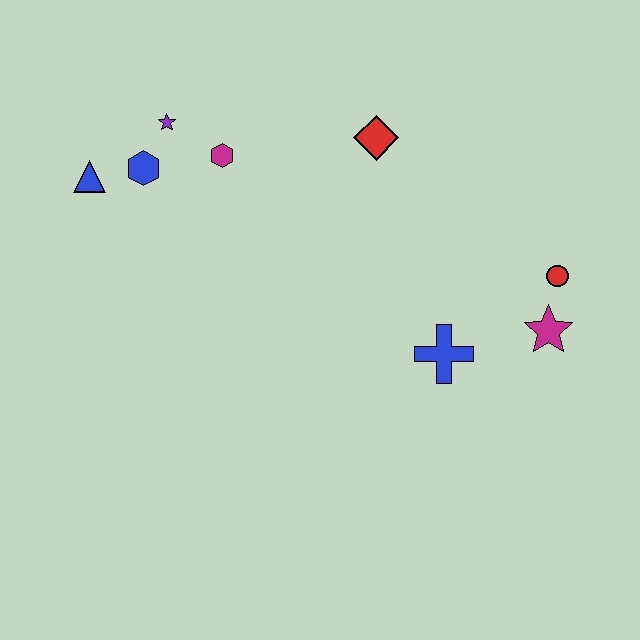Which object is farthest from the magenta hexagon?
The magenta star is farthest from the magenta hexagon.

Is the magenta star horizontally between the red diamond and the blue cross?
No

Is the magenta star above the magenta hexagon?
No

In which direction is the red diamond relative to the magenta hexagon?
The red diamond is to the right of the magenta hexagon.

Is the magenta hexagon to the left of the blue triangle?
No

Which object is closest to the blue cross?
The magenta star is closest to the blue cross.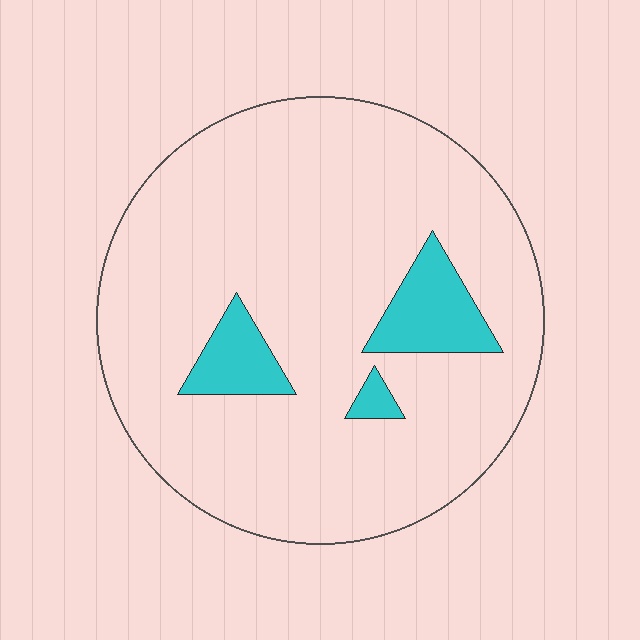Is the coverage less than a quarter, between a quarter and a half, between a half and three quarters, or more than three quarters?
Less than a quarter.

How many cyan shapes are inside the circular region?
3.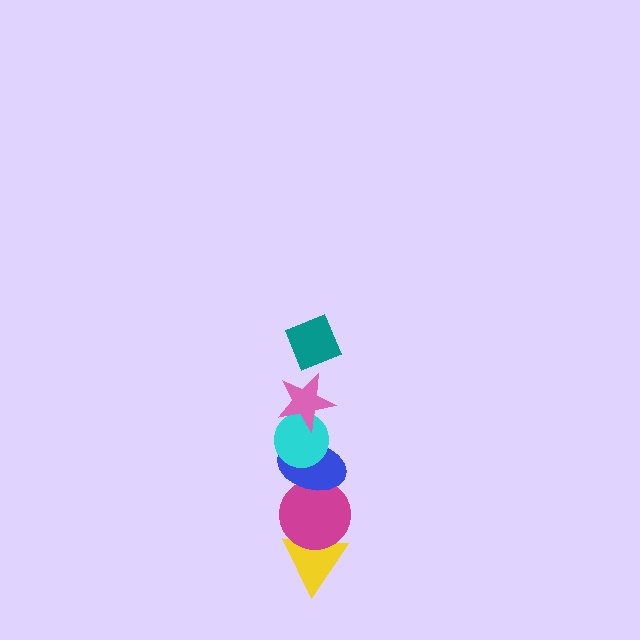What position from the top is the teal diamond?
The teal diamond is 1st from the top.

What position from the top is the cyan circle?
The cyan circle is 3rd from the top.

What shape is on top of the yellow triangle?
The magenta circle is on top of the yellow triangle.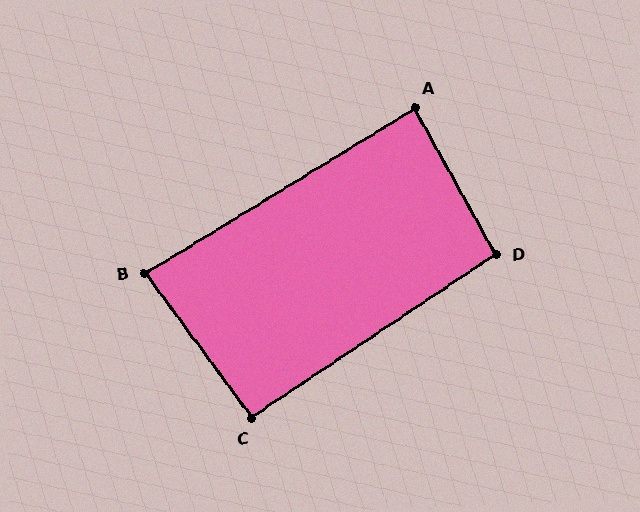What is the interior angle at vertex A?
Approximately 87 degrees (approximately right).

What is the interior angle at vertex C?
Approximately 93 degrees (approximately right).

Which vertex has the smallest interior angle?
B, at approximately 85 degrees.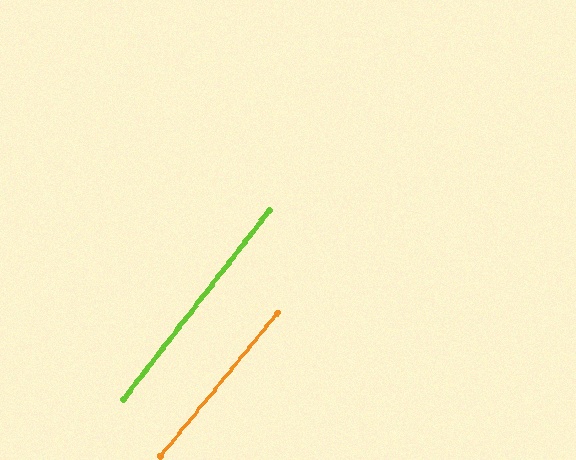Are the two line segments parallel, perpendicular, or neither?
Parallel — their directions differ by only 1.7°.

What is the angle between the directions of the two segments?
Approximately 2 degrees.